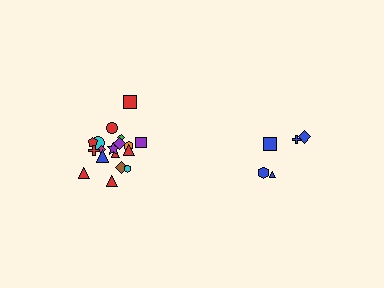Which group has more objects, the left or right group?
The left group.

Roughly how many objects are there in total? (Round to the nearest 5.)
Roughly 25 objects in total.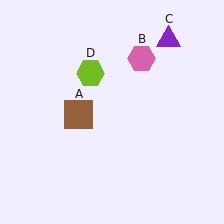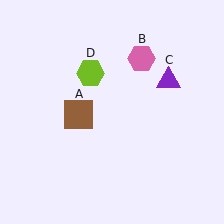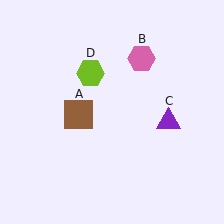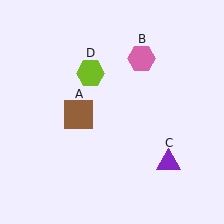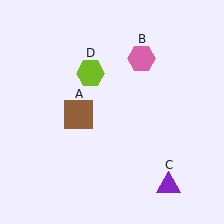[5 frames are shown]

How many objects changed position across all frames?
1 object changed position: purple triangle (object C).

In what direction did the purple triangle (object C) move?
The purple triangle (object C) moved down.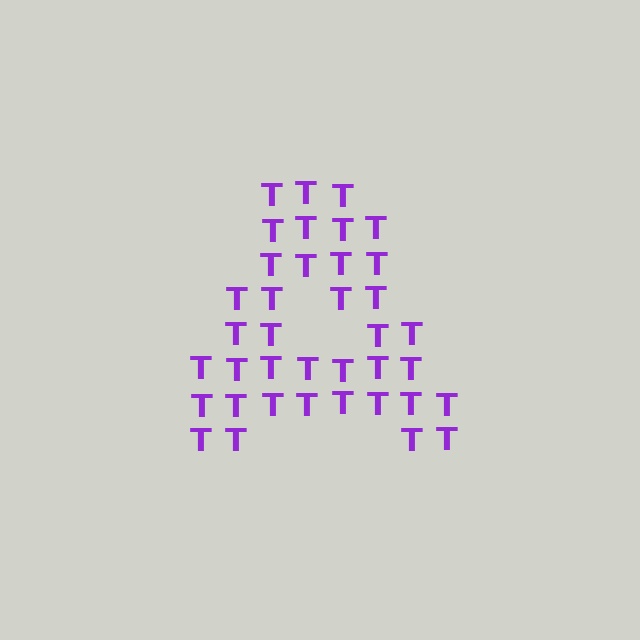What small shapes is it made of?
It is made of small letter T's.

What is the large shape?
The large shape is the letter A.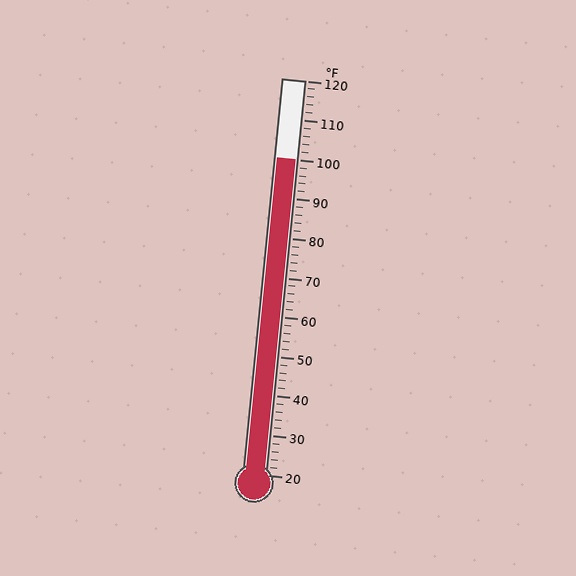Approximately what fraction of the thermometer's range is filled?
The thermometer is filled to approximately 80% of its range.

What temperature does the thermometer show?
The thermometer shows approximately 100°F.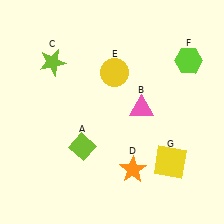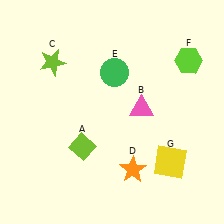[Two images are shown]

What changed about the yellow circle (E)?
In Image 1, E is yellow. In Image 2, it changed to green.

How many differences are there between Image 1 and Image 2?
There is 1 difference between the two images.